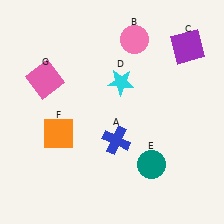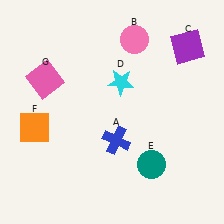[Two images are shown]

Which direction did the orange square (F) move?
The orange square (F) moved left.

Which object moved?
The orange square (F) moved left.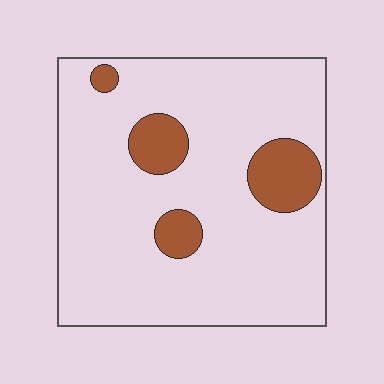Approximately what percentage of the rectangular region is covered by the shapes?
Approximately 15%.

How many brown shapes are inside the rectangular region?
4.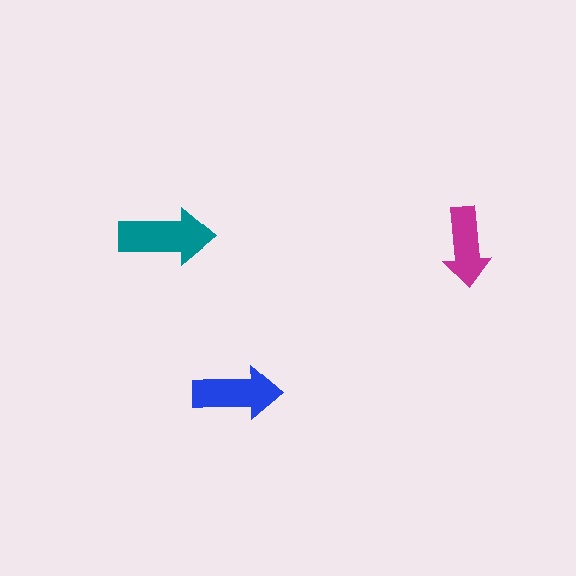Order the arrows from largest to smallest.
the teal one, the blue one, the magenta one.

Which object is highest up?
The teal arrow is topmost.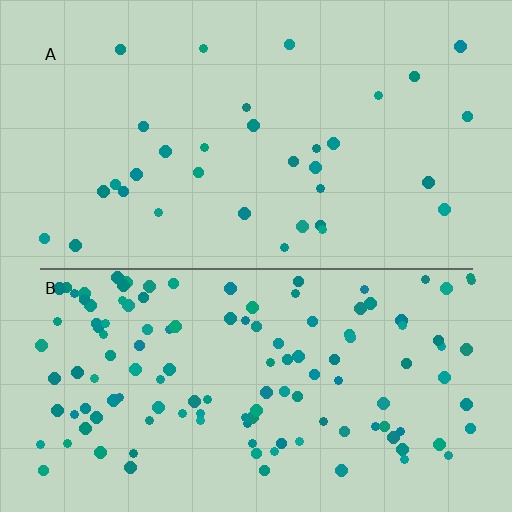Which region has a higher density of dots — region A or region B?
B (the bottom).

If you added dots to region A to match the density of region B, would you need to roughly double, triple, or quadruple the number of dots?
Approximately quadruple.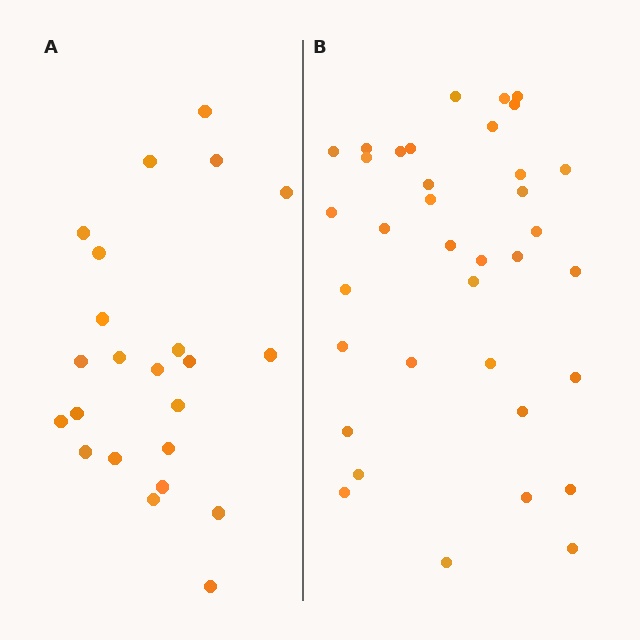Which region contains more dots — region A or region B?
Region B (the right region) has more dots.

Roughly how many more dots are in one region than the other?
Region B has approximately 15 more dots than region A.